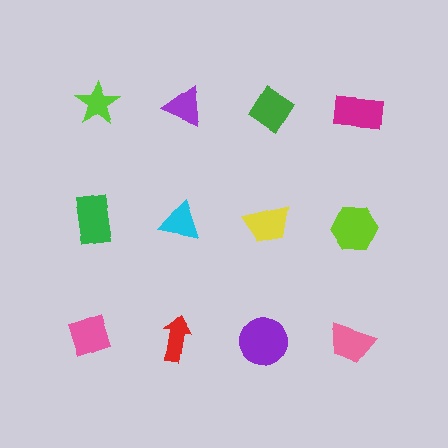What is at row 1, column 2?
A purple triangle.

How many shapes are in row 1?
4 shapes.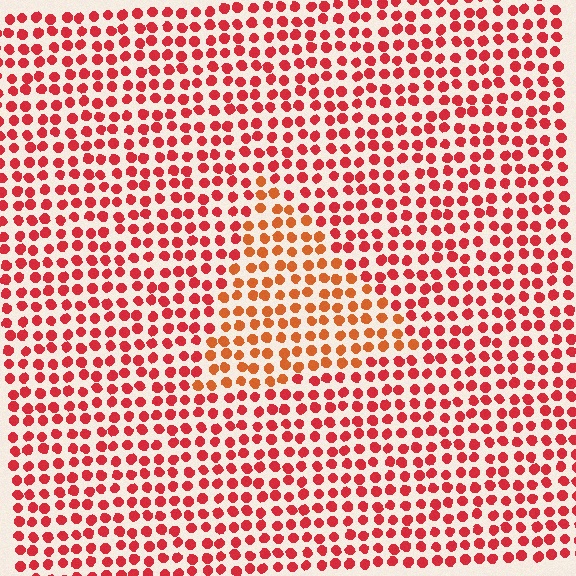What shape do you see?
I see a triangle.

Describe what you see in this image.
The image is filled with small red elements in a uniform arrangement. A triangle-shaped region is visible where the elements are tinted to a slightly different hue, forming a subtle color boundary.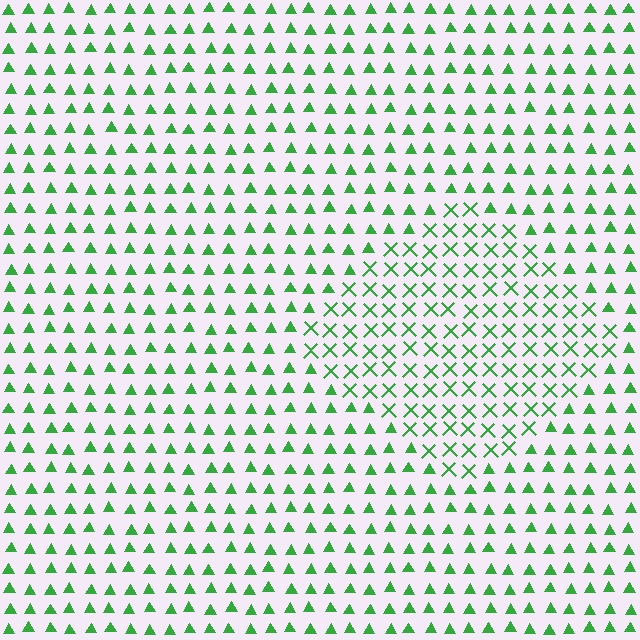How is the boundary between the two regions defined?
The boundary is defined by a change in element shape: X marks inside vs. triangles outside. All elements share the same color and spacing.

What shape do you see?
I see a diamond.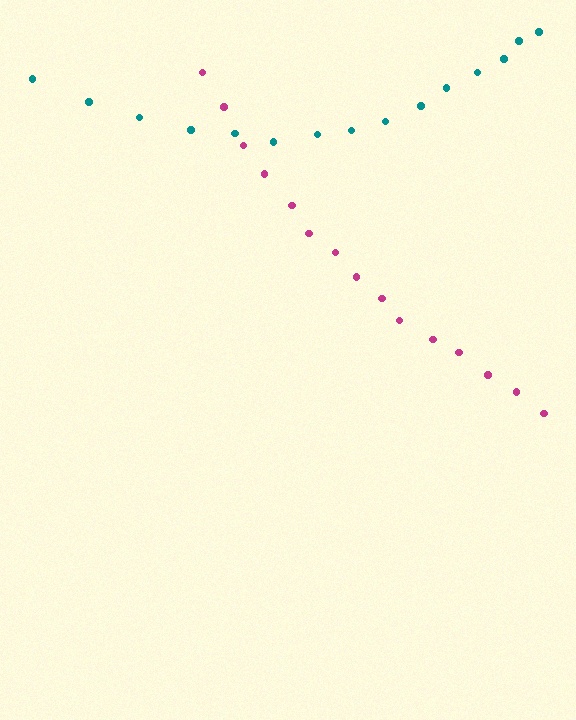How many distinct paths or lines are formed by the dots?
There are 2 distinct paths.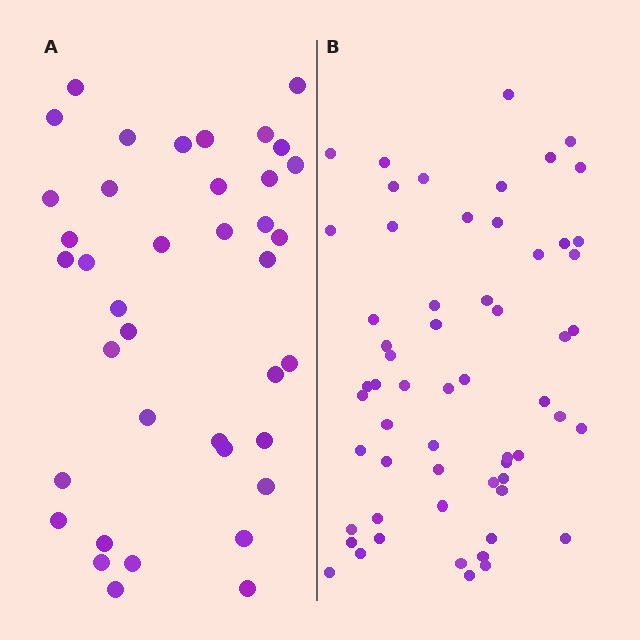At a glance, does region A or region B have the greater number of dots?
Region B (the right region) has more dots.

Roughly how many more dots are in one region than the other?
Region B has approximately 20 more dots than region A.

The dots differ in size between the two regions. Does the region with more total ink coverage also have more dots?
No. Region A has more total ink coverage because its dots are larger, but region B actually contains more individual dots. Total area can be misleading — the number of items is what matters here.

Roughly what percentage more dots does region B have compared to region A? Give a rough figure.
About 50% more.